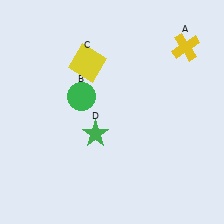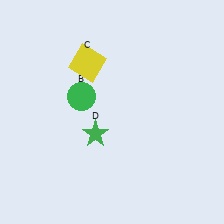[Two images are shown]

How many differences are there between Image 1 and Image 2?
There is 1 difference between the two images.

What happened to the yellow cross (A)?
The yellow cross (A) was removed in Image 2. It was in the top-right area of Image 1.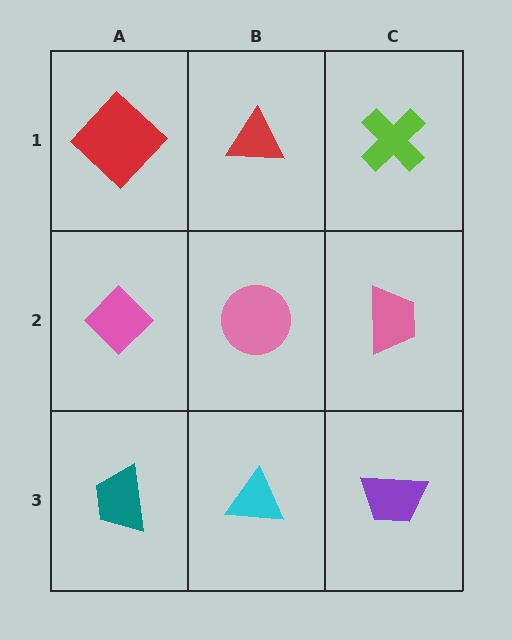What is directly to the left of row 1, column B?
A red diamond.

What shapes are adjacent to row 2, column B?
A red triangle (row 1, column B), a cyan triangle (row 3, column B), a pink diamond (row 2, column A), a pink trapezoid (row 2, column C).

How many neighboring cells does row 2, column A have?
3.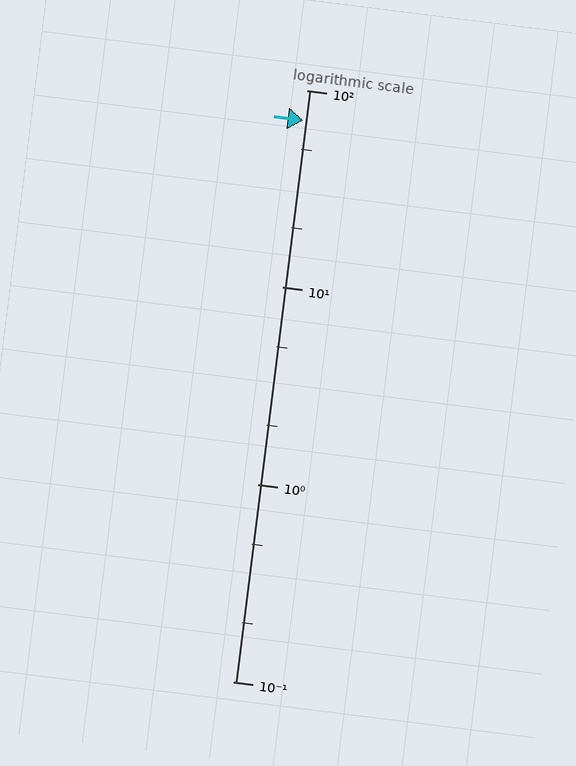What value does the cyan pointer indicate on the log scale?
The pointer indicates approximately 70.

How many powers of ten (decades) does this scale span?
The scale spans 3 decades, from 0.1 to 100.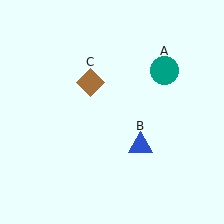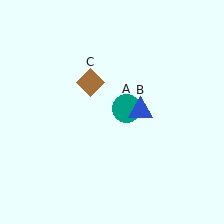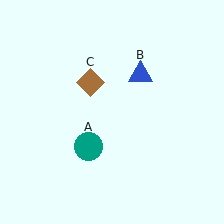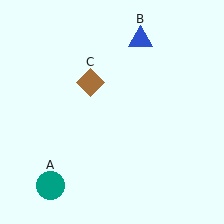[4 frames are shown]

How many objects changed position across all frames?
2 objects changed position: teal circle (object A), blue triangle (object B).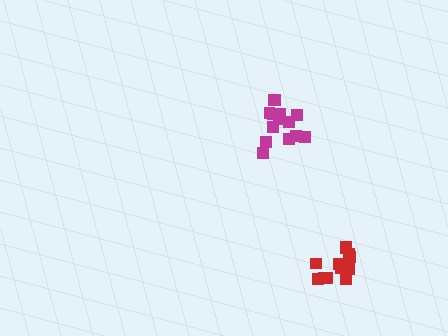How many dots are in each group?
Group 1: 14 dots, Group 2: 12 dots (26 total).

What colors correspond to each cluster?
The clusters are colored: magenta, red.